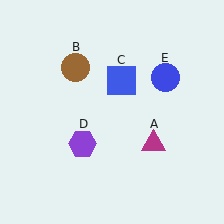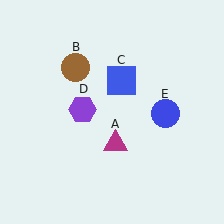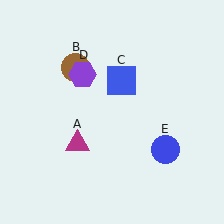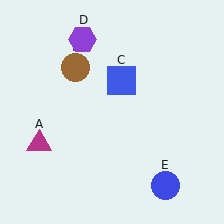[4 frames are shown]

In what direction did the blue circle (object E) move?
The blue circle (object E) moved down.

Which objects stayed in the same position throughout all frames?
Brown circle (object B) and blue square (object C) remained stationary.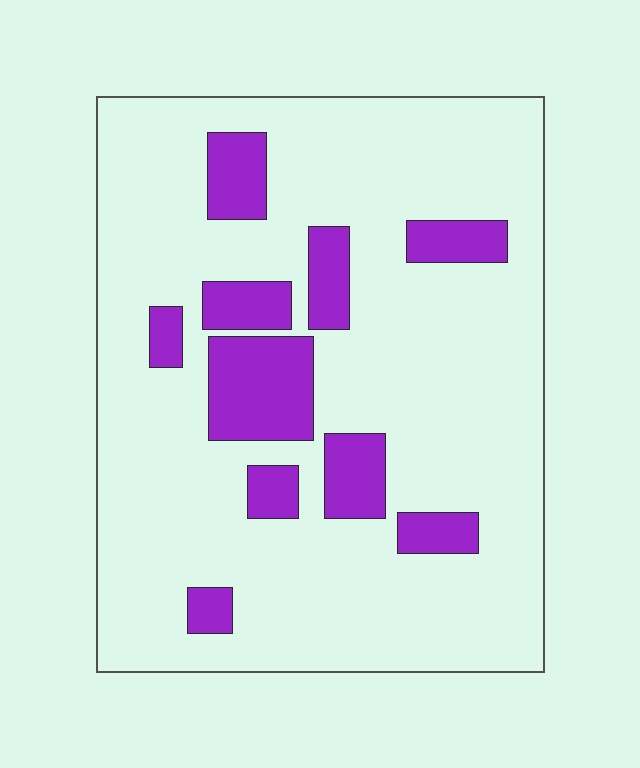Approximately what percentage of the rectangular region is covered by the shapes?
Approximately 20%.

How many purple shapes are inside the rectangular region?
10.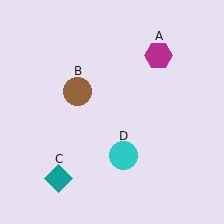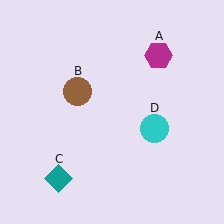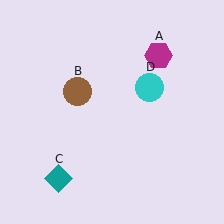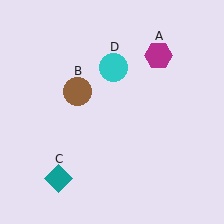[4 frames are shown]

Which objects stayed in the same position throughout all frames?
Magenta hexagon (object A) and brown circle (object B) and teal diamond (object C) remained stationary.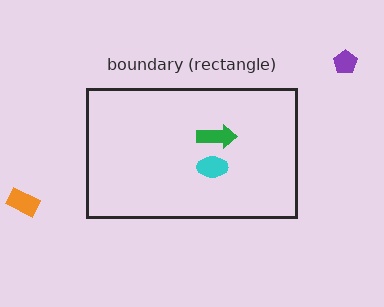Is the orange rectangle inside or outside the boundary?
Outside.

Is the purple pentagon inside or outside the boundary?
Outside.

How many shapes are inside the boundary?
2 inside, 2 outside.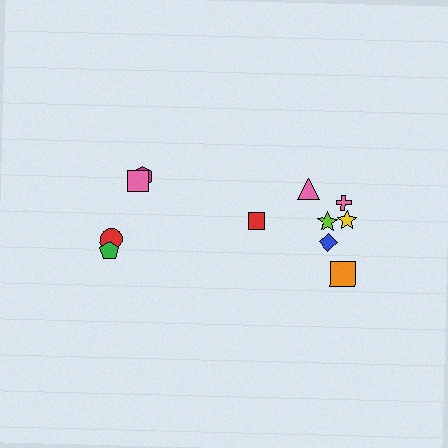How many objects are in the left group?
There are 4 objects.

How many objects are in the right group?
There are 7 objects.